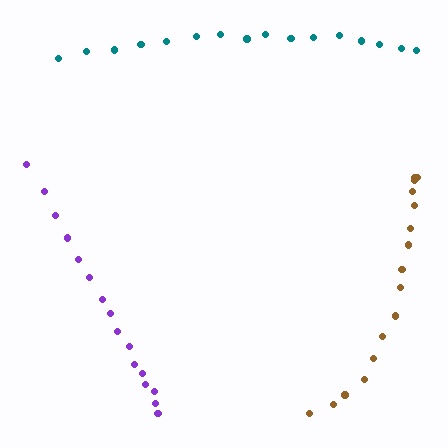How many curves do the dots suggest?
There are 3 distinct paths.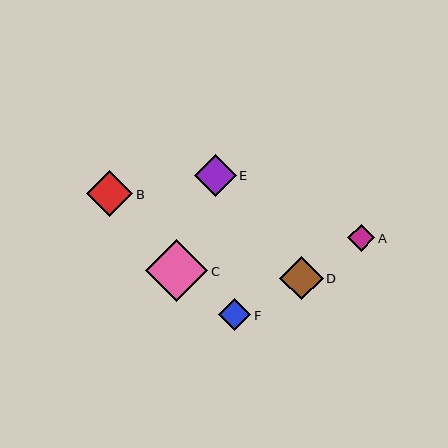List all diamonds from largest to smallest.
From largest to smallest: C, B, D, E, F, A.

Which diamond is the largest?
Diamond C is the largest with a size of approximately 62 pixels.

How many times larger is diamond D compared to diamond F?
Diamond D is approximately 1.4 times the size of diamond F.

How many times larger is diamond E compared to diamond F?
Diamond E is approximately 1.3 times the size of diamond F.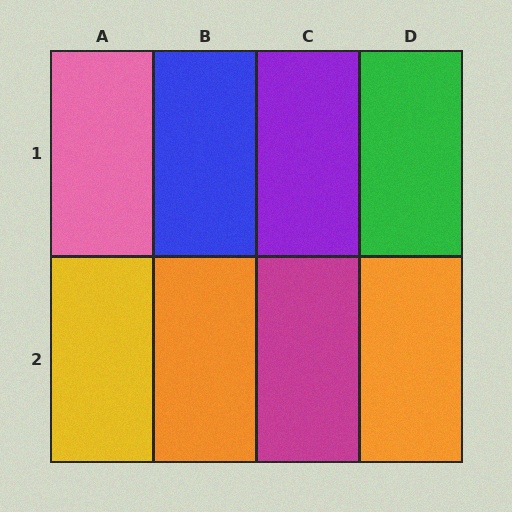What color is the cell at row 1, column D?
Green.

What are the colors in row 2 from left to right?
Yellow, orange, magenta, orange.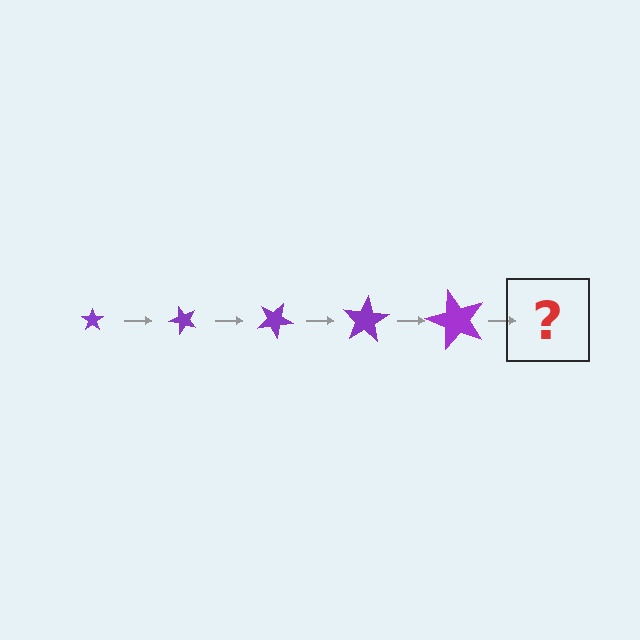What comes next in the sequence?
The next element should be a star, larger than the previous one and rotated 250 degrees from the start.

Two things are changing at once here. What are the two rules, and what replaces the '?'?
The two rules are that the star grows larger each step and it rotates 50 degrees each step. The '?' should be a star, larger than the previous one and rotated 250 degrees from the start.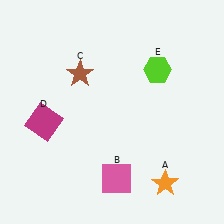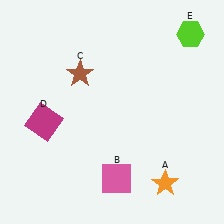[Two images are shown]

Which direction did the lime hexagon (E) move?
The lime hexagon (E) moved up.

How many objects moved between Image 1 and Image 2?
1 object moved between the two images.